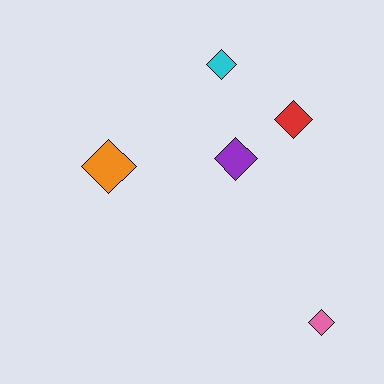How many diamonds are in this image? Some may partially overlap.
There are 5 diamonds.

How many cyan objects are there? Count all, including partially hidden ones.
There is 1 cyan object.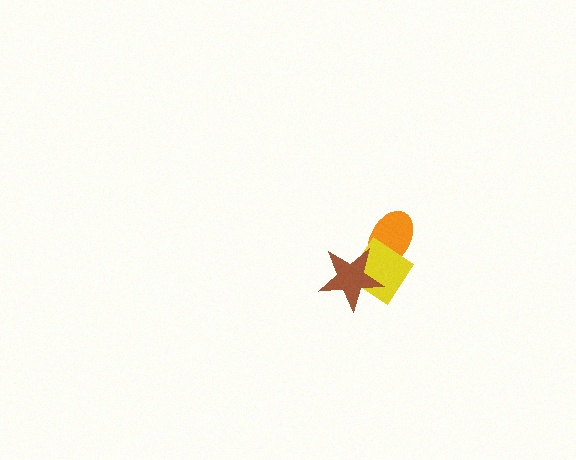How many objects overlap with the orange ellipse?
2 objects overlap with the orange ellipse.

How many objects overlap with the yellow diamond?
2 objects overlap with the yellow diamond.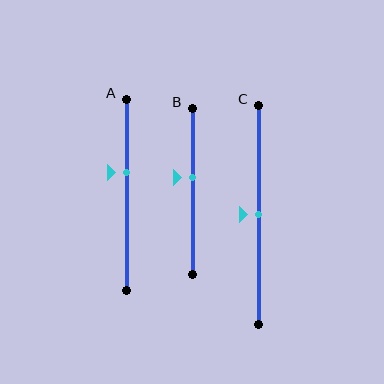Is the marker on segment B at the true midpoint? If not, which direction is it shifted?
No, the marker on segment B is shifted upward by about 8% of the segment length.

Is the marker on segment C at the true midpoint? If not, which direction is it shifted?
Yes, the marker on segment C is at the true midpoint.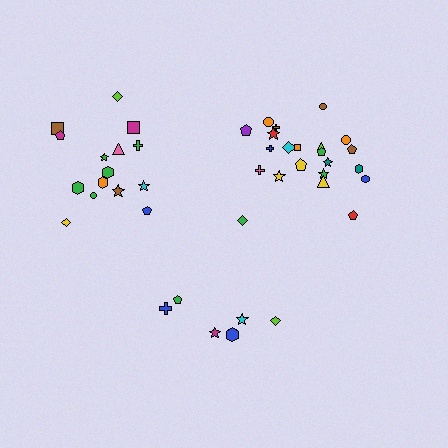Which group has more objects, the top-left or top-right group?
The top-right group.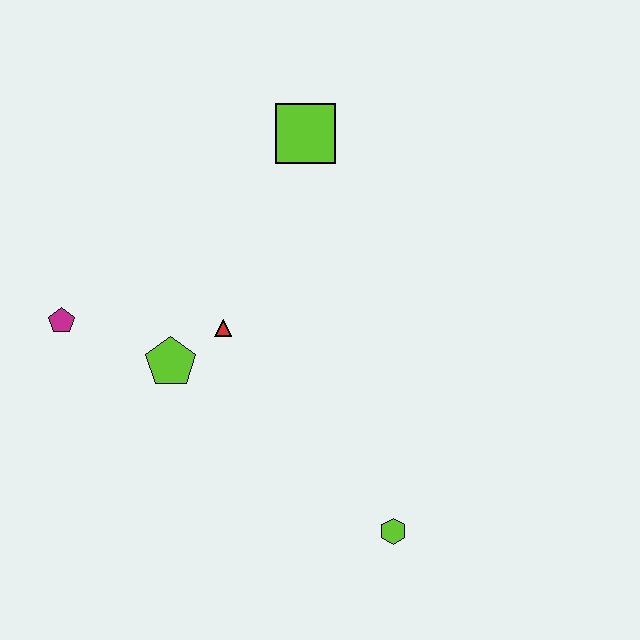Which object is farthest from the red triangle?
The lime hexagon is farthest from the red triangle.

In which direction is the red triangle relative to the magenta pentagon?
The red triangle is to the right of the magenta pentagon.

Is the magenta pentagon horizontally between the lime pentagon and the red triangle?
No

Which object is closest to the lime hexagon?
The red triangle is closest to the lime hexagon.